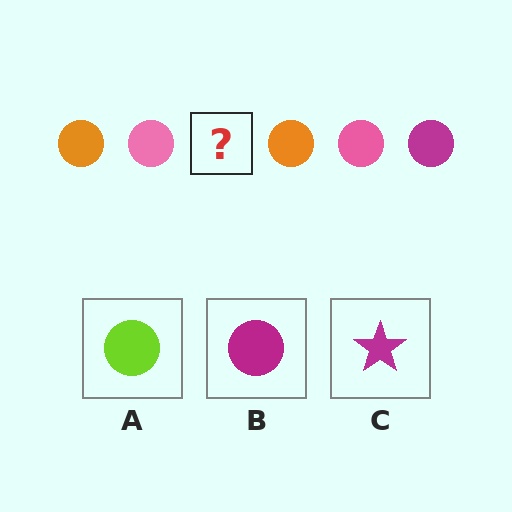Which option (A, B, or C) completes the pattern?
B.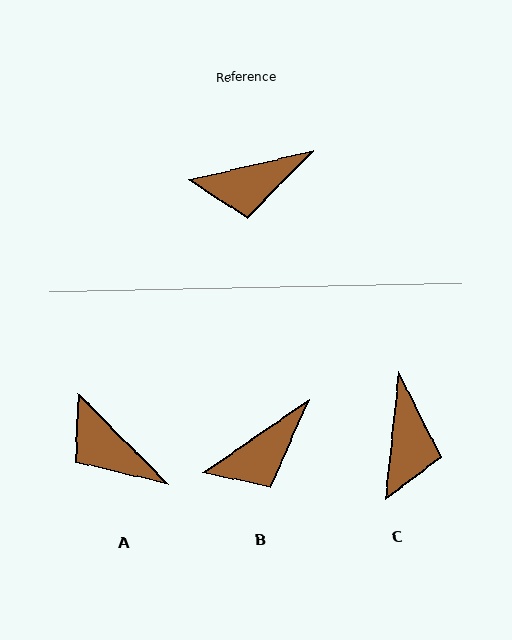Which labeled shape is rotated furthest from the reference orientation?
C, about 71 degrees away.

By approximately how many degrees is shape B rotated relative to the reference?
Approximately 21 degrees counter-clockwise.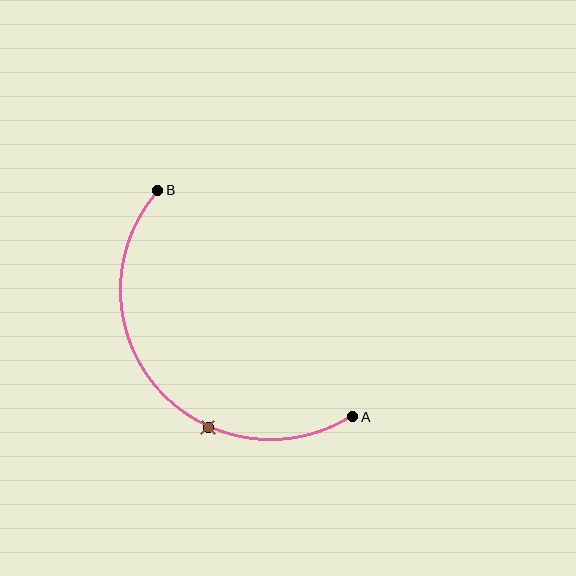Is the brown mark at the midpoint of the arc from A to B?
No. The brown mark lies on the arc but is closer to endpoint A. The arc midpoint would be at the point on the curve equidistant along the arc from both A and B.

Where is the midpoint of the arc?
The arc midpoint is the point on the curve farthest from the straight line joining A and B. It sits below and to the left of that line.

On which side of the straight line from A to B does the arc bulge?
The arc bulges below and to the left of the straight line connecting A and B.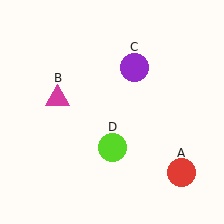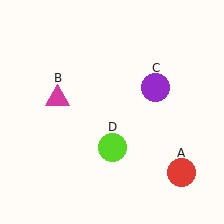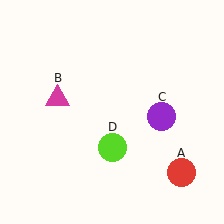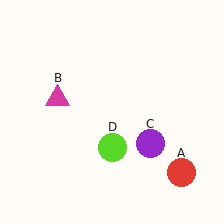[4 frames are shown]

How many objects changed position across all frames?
1 object changed position: purple circle (object C).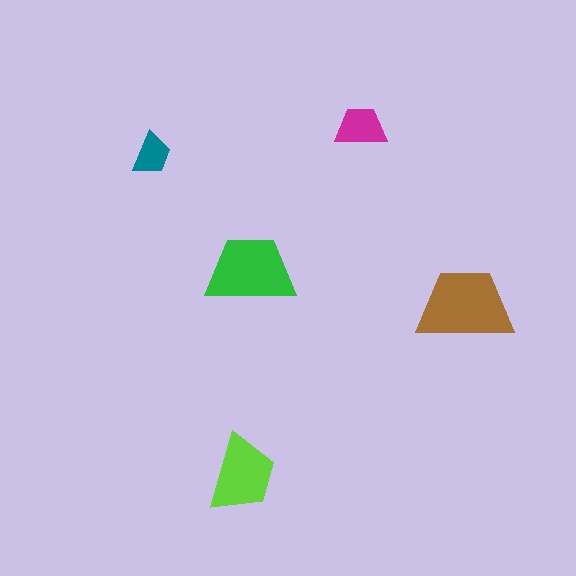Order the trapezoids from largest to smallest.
the brown one, the green one, the lime one, the magenta one, the teal one.